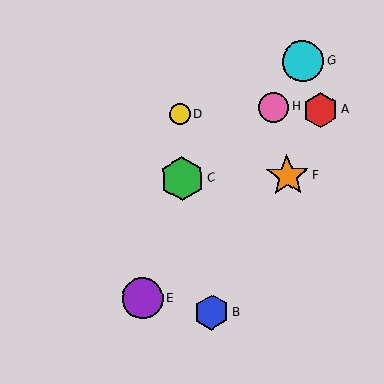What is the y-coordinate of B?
Object B is at y≈312.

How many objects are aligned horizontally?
2 objects (C, F) are aligned horizontally.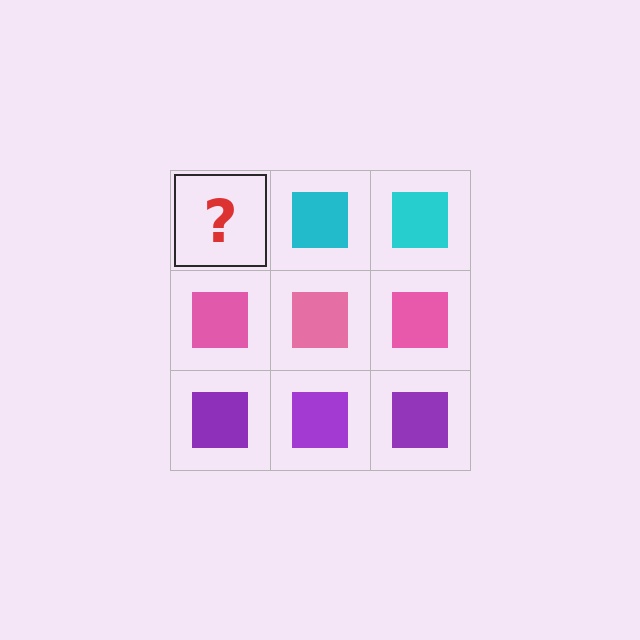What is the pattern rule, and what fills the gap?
The rule is that each row has a consistent color. The gap should be filled with a cyan square.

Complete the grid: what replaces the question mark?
The question mark should be replaced with a cyan square.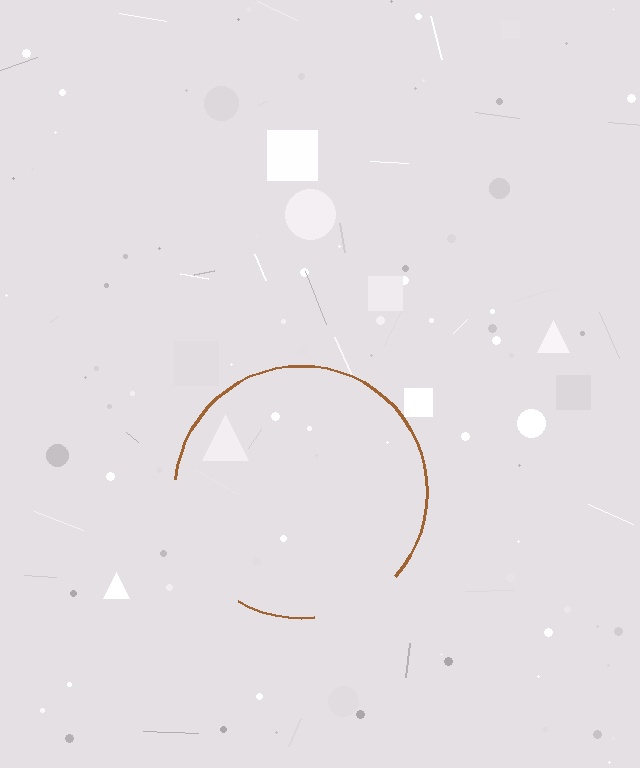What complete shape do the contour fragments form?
The contour fragments form a circle.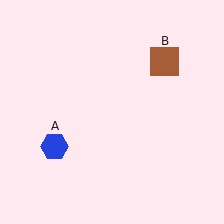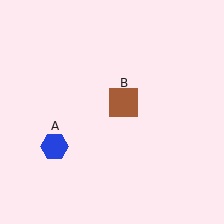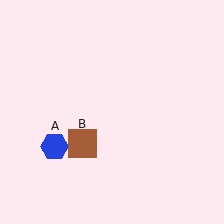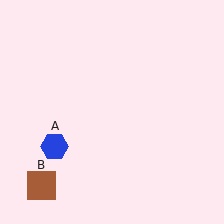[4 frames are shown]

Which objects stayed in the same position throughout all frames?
Blue hexagon (object A) remained stationary.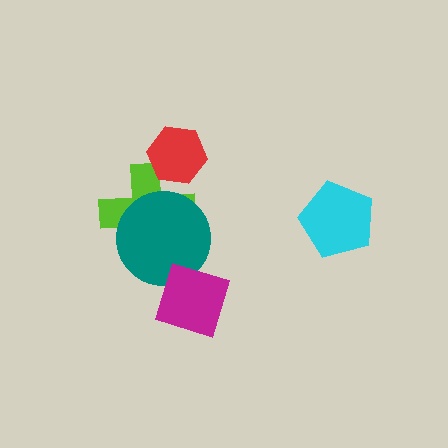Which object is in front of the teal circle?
The magenta square is in front of the teal circle.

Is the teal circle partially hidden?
Yes, it is partially covered by another shape.